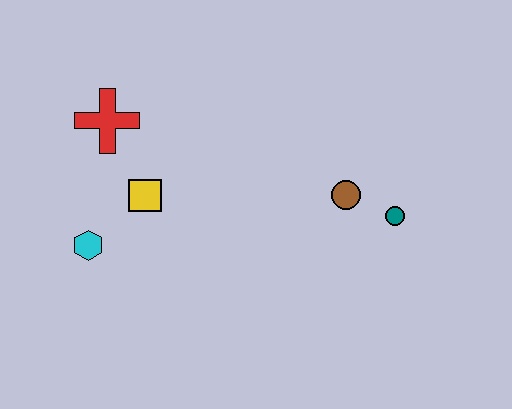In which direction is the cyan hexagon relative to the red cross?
The cyan hexagon is below the red cross.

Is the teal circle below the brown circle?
Yes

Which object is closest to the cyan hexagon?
The yellow square is closest to the cyan hexagon.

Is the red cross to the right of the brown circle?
No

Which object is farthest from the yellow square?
The teal circle is farthest from the yellow square.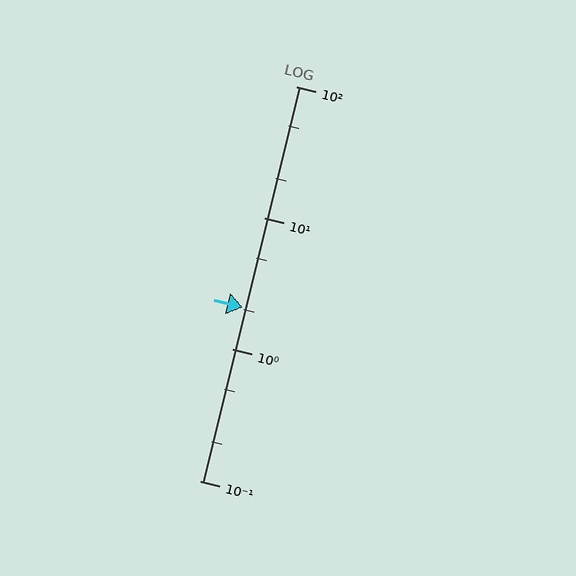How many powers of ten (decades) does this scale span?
The scale spans 3 decades, from 0.1 to 100.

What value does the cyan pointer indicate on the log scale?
The pointer indicates approximately 2.1.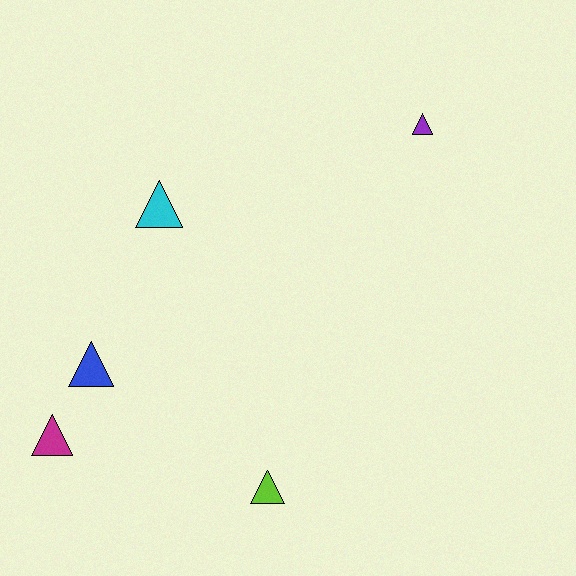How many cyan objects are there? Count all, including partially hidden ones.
There is 1 cyan object.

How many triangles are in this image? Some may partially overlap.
There are 5 triangles.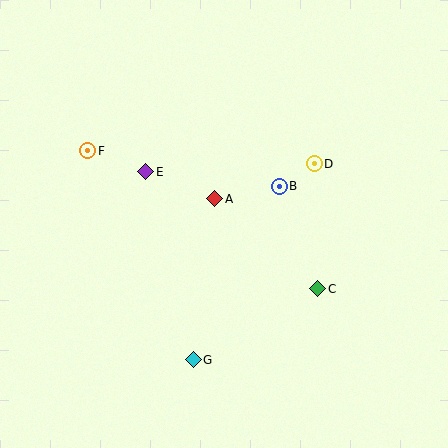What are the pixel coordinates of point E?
Point E is at (146, 172).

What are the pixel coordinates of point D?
Point D is at (314, 164).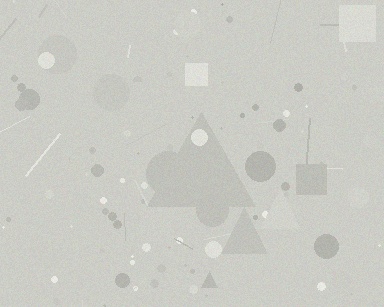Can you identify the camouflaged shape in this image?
The camouflaged shape is a triangle.